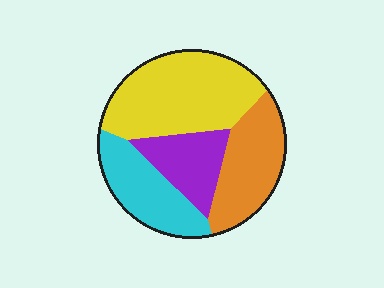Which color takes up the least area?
Purple, at roughly 15%.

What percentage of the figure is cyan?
Cyan takes up between a sixth and a third of the figure.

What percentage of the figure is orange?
Orange covers about 25% of the figure.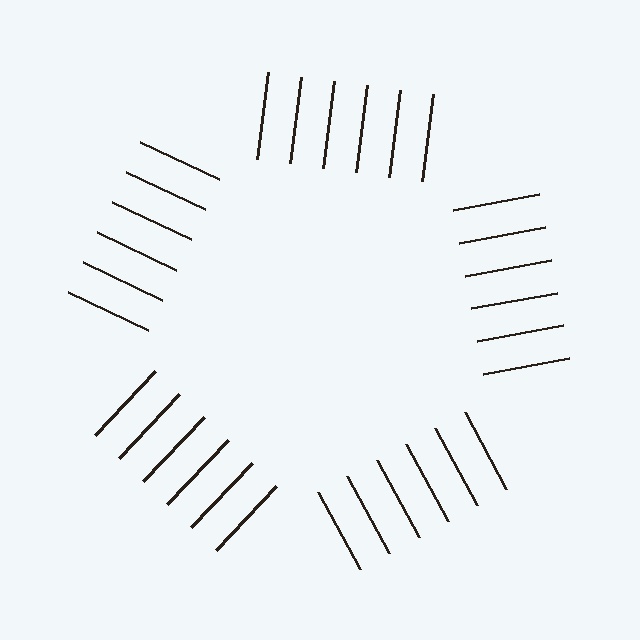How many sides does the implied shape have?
5 sides — the line-ends trace a pentagon.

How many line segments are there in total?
30 — 6 along each of the 5 edges.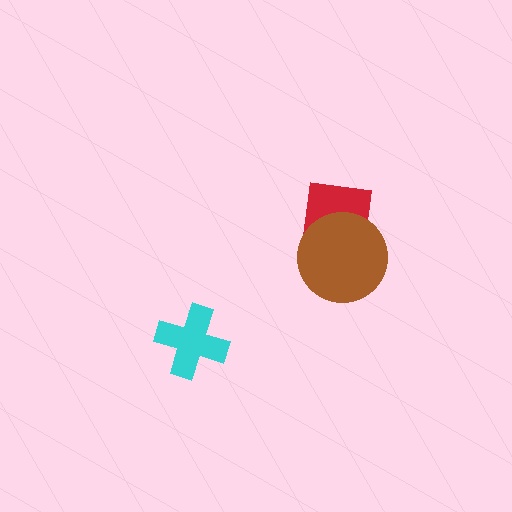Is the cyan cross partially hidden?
No, no other shape covers it.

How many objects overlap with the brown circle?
1 object overlaps with the brown circle.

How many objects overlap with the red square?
1 object overlaps with the red square.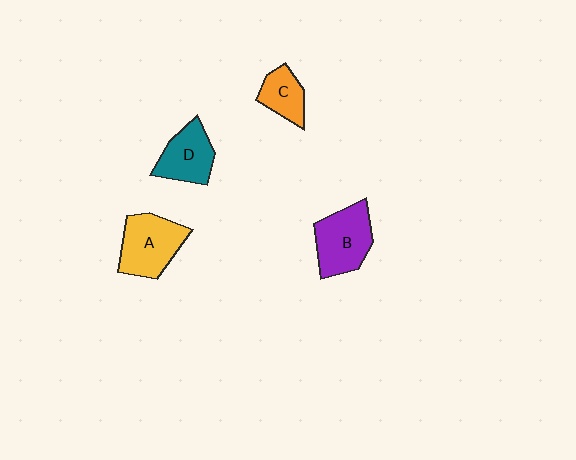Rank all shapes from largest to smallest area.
From largest to smallest: A (yellow), B (purple), D (teal), C (orange).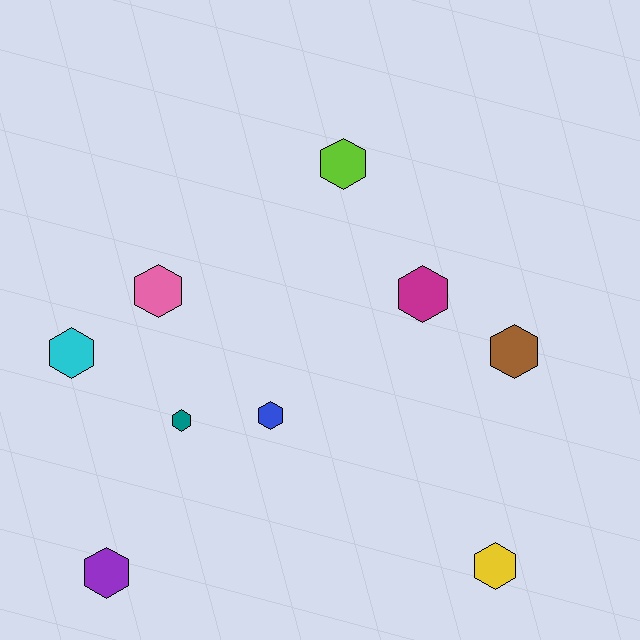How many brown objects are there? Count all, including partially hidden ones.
There is 1 brown object.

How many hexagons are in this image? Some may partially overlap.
There are 9 hexagons.